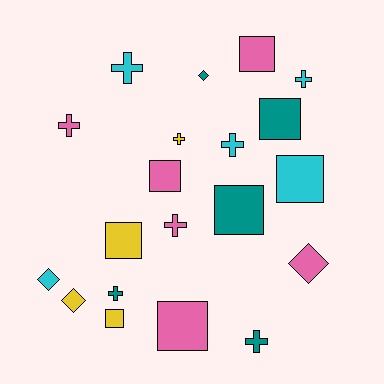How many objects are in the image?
There are 20 objects.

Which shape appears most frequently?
Square, with 8 objects.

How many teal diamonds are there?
There is 1 teal diamond.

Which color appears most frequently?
Pink, with 6 objects.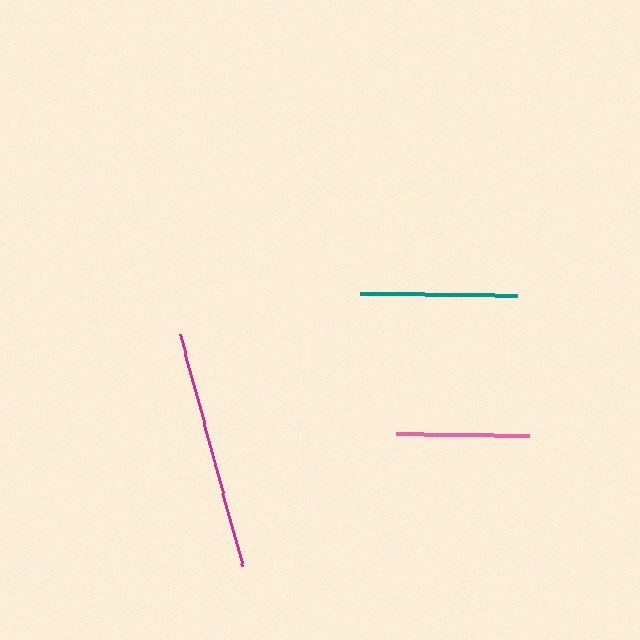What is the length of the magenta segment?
The magenta segment is approximately 240 pixels long.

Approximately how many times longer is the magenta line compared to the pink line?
The magenta line is approximately 1.8 times the length of the pink line.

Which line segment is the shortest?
The pink line is the shortest at approximately 133 pixels.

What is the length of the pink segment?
The pink segment is approximately 133 pixels long.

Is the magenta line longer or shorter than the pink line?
The magenta line is longer than the pink line.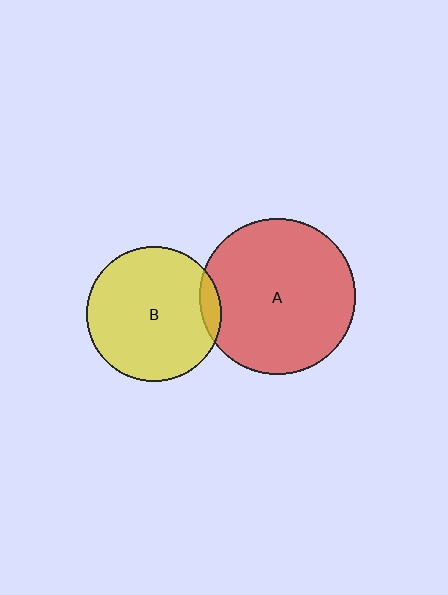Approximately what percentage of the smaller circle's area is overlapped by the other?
Approximately 5%.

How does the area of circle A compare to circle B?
Approximately 1.3 times.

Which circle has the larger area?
Circle A (red).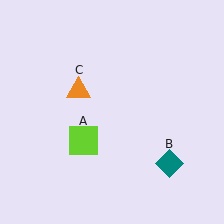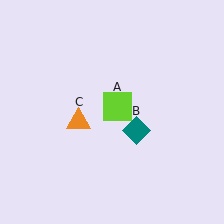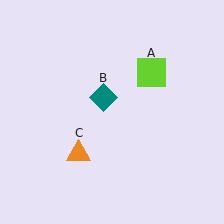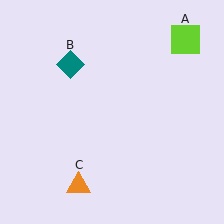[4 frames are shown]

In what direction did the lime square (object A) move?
The lime square (object A) moved up and to the right.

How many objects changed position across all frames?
3 objects changed position: lime square (object A), teal diamond (object B), orange triangle (object C).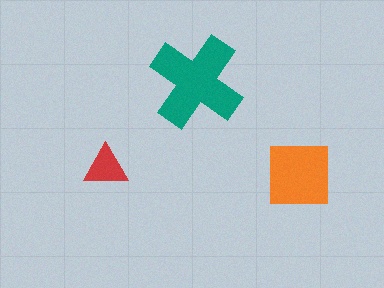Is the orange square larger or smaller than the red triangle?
Larger.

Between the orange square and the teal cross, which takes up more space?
The teal cross.